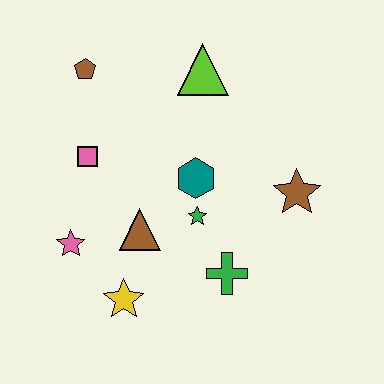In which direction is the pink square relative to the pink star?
The pink square is above the pink star.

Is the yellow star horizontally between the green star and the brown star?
No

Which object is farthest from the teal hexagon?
The brown pentagon is farthest from the teal hexagon.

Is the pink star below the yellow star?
No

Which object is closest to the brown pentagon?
The pink square is closest to the brown pentagon.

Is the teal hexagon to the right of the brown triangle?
Yes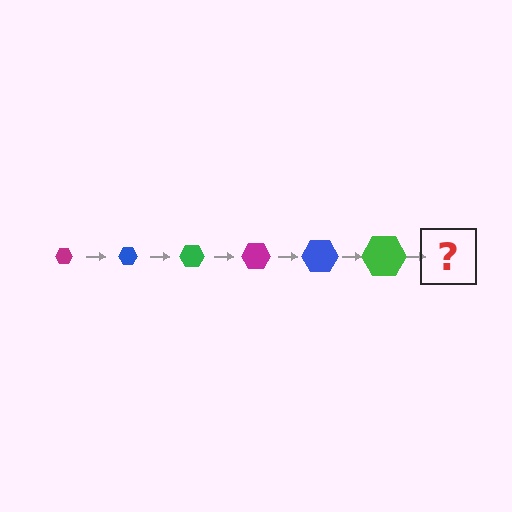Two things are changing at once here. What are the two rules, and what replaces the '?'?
The two rules are that the hexagon grows larger each step and the color cycles through magenta, blue, and green. The '?' should be a magenta hexagon, larger than the previous one.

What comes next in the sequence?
The next element should be a magenta hexagon, larger than the previous one.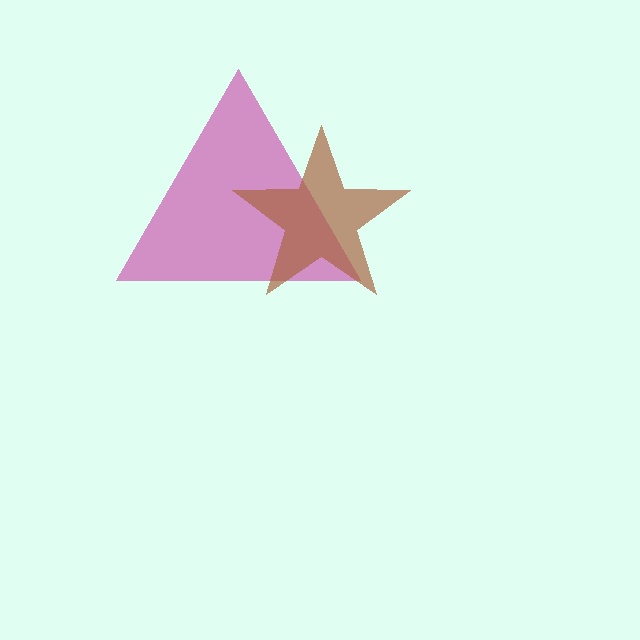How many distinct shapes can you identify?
There are 2 distinct shapes: a magenta triangle, a brown star.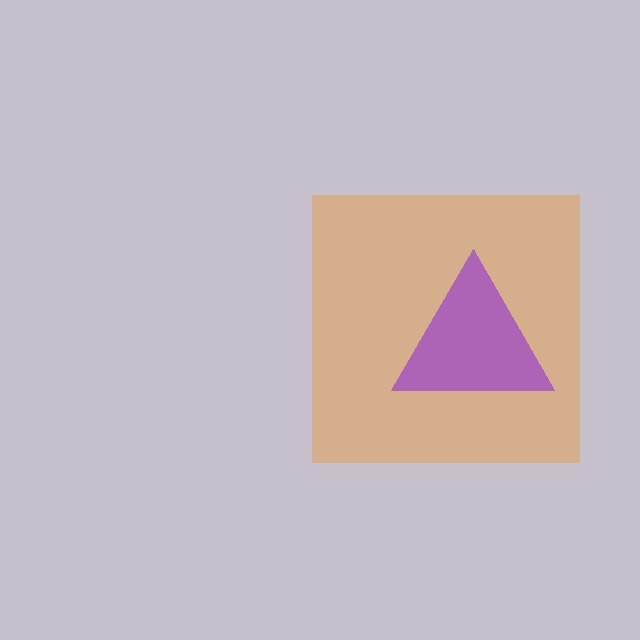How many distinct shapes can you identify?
There are 2 distinct shapes: an orange square, a purple triangle.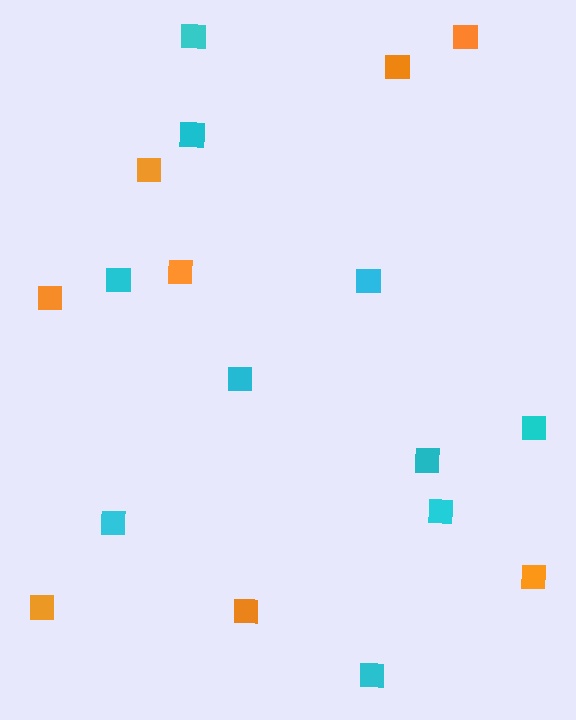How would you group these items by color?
There are 2 groups: one group of orange squares (8) and one group of cyan squares (10).